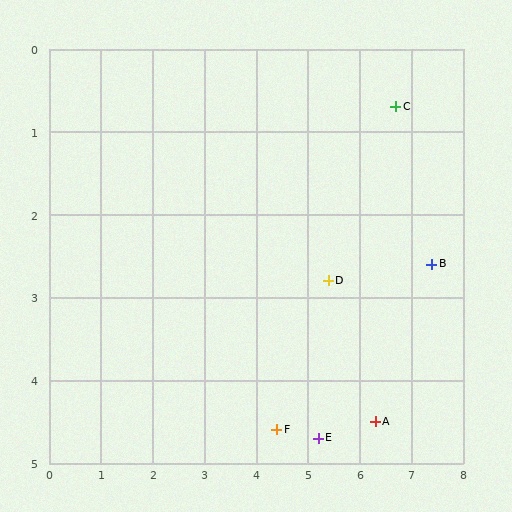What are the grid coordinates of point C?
Point C is at approximately (6.7, 0.7).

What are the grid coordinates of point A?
Point A is at approximately (6.3, 4.5).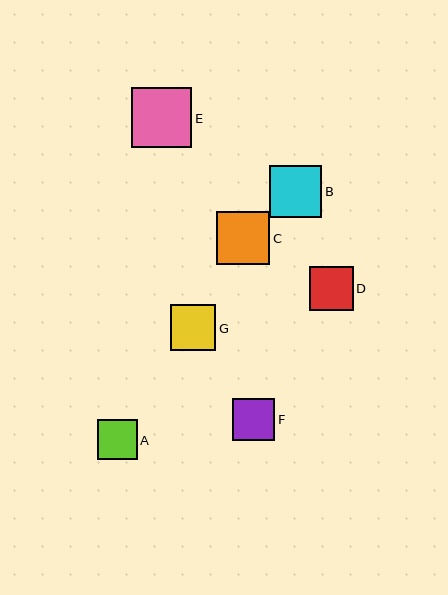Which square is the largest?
Square E is the largest with a size of approximately 60 pixels.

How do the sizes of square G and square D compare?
Square G and square D are approximately the same size.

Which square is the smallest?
Square A is the smallest with a size of approximately 40 pixels.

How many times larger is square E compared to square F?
Square E is approximately 1.4 times the size of square F.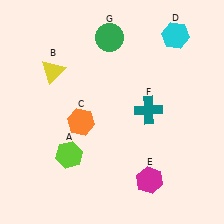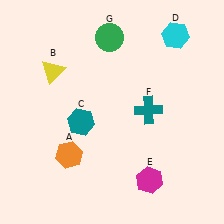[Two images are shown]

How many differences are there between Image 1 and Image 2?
There are 2 differences between the two images.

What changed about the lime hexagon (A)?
In Image 1, A is lime. In Image 2, it changed to orange.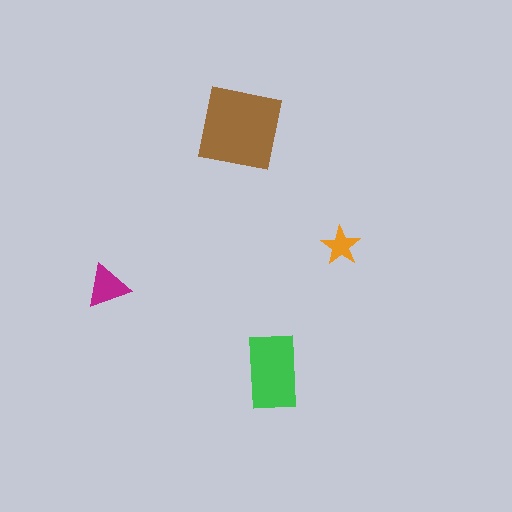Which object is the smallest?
The orange star.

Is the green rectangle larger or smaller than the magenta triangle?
Larger.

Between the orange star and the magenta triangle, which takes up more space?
The magenta triangle.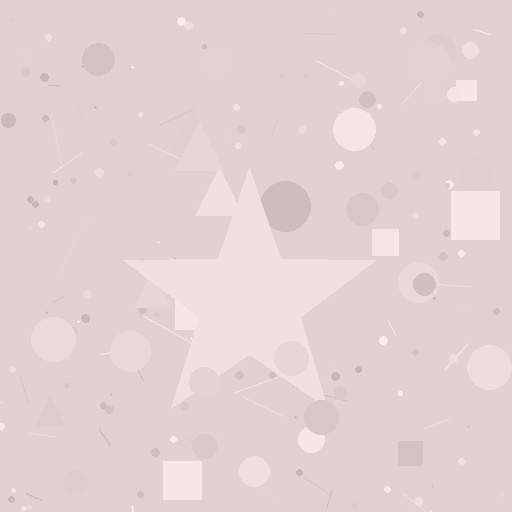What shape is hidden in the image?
A star is hidden in the image.